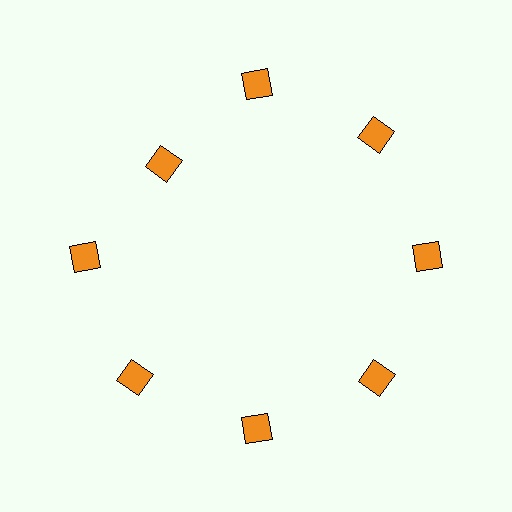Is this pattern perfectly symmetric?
No. The 8 orange squares are arranged in a ring, but one element near the 10 o'clock position is pulled inward toward the center, breaking the 8-fold rotational symmetry.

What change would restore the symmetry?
The symmetry would be restored by moving it outward, back onto the ring so that all 8 squares sit at equal angles and equal distance from the center.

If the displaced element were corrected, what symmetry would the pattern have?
It would have 8-fold rotational symmetry — the pattern would map onto itself every 45 degrees.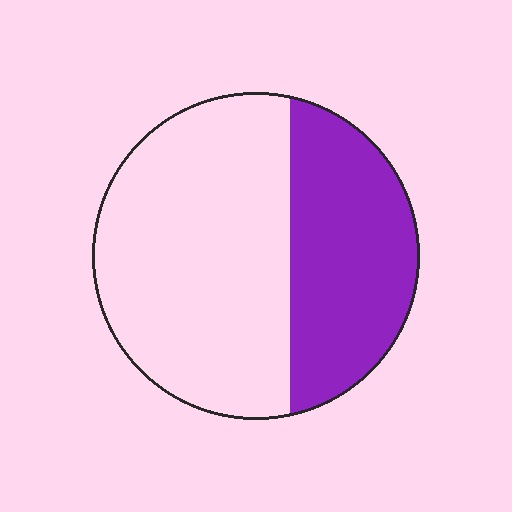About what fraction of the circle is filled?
About three eighths (3/8).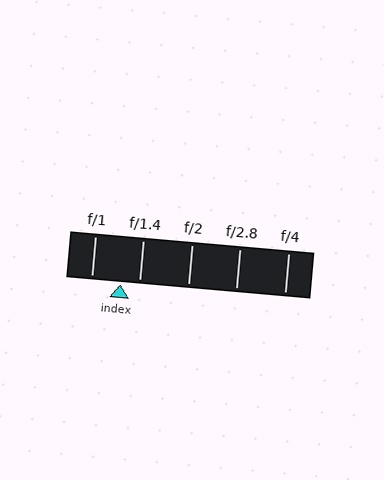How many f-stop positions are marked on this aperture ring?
There are 5 f-stop positions marked.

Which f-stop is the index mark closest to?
The index mark is closest to f/1.4.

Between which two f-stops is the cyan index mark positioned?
The index mark is between f/1 and f/1.4.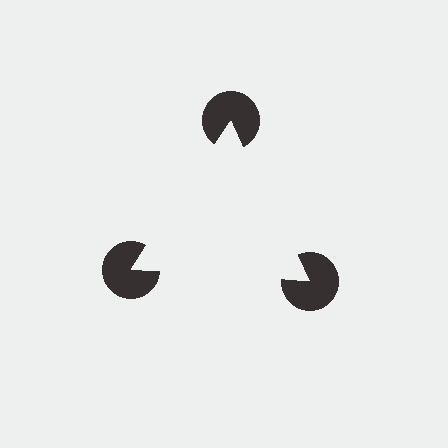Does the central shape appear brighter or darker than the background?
It typically appears slightly brighter than the background, even though no actual brightness change is drawn.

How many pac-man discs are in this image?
There are 3 — one at each vertex of the illusory triangle.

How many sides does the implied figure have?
3 sides.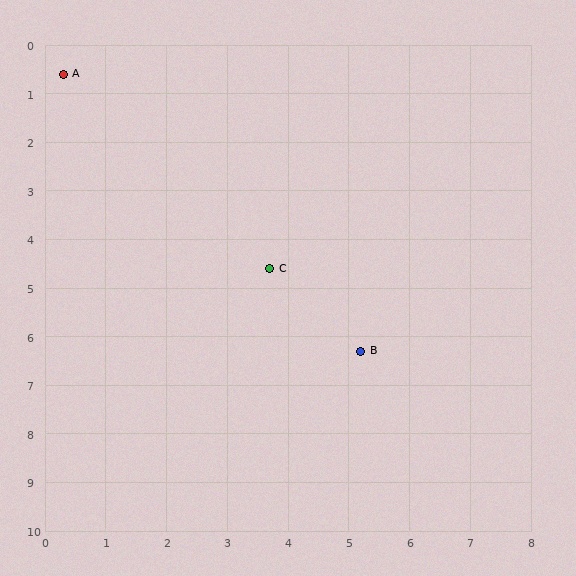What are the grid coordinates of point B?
Point B is at approximately (5.2, 6.3).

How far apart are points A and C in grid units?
Points A and C are about 5.2 grid units apart.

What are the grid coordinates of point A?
Point A is at approximately (0.3, 0.6).